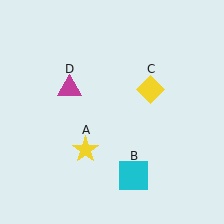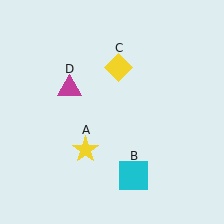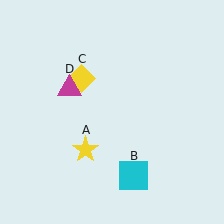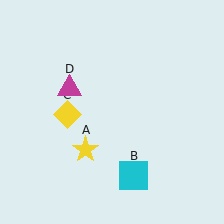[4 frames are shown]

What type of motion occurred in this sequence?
The yellow diamond (object C) rotated counterclockwise around the center of the scene.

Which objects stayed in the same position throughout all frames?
Yellow star (object A) and cyan square (object B) and magenta triangle (object D) remained stationary.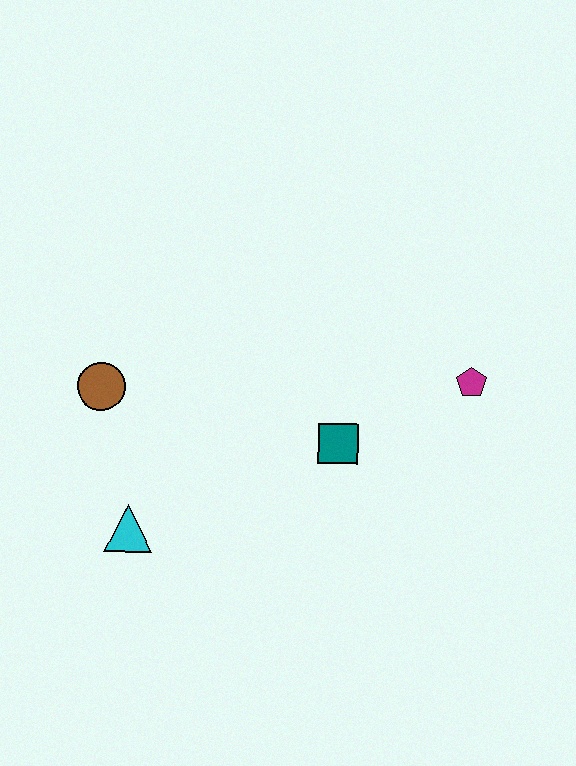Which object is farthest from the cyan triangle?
The magenta pentagon is farthest from the cyan triangle.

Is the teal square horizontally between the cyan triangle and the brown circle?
No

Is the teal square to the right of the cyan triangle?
Yes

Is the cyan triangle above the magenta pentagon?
No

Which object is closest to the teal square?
The magenta pentagon is closest to the teal square.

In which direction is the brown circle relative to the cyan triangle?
The brown circle is above the cyan triangle.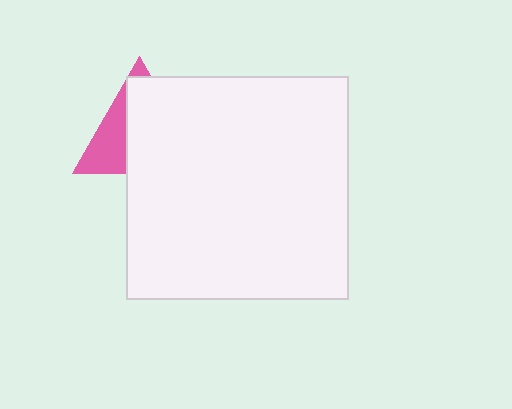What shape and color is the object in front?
The object in front is a white square.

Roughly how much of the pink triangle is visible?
A small part of it is visible (roughly 34%).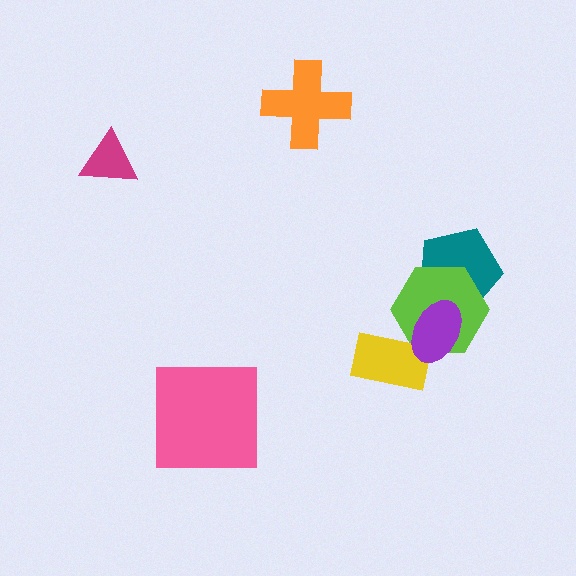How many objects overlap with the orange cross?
0 objects overlap with the orange cross.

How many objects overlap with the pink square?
0 objects overlap with the pink square.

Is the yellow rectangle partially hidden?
Yes, it is partially covered by another shape.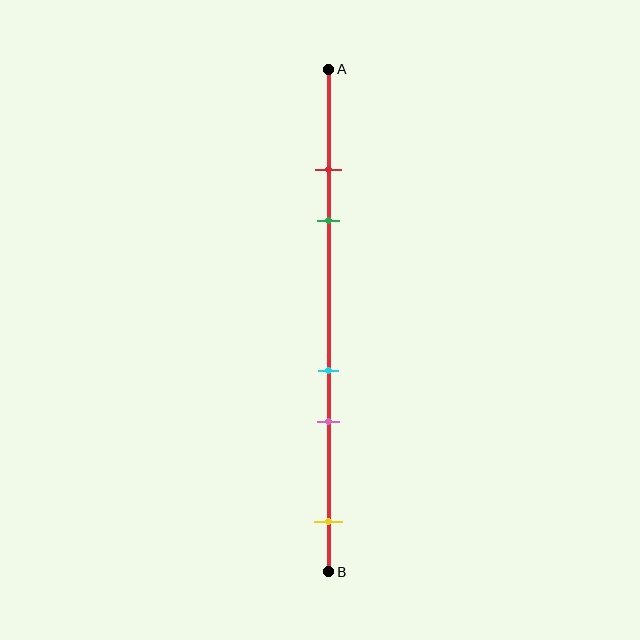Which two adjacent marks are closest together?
The red and green marks are the closest adjacent pair.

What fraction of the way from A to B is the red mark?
The red mark is approximately 20% (0.2) of the way from A to B.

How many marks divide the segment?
There are 5 marks dividing the segment.